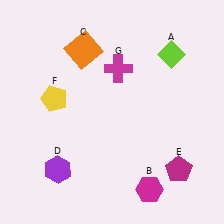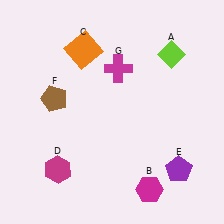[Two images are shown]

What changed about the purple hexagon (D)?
In Image 1, D is purple. In Image 2, it changed to magenta.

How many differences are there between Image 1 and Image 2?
There are 3 differences between the two images.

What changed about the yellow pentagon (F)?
In Image 1, F is yellow. In Image 2, it changed to brown.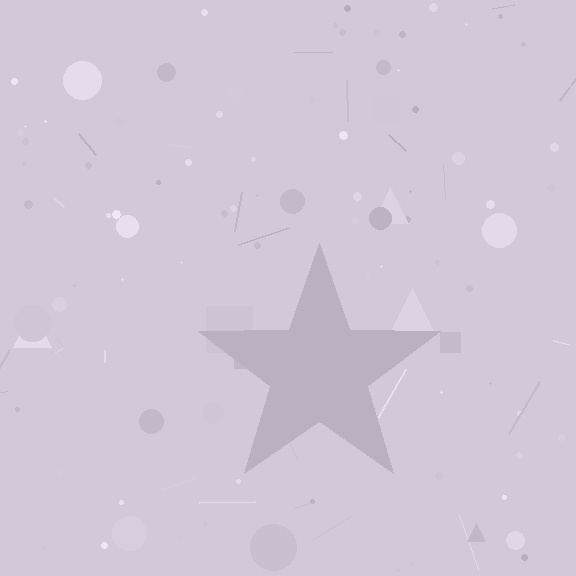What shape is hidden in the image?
A star is hidden in the image.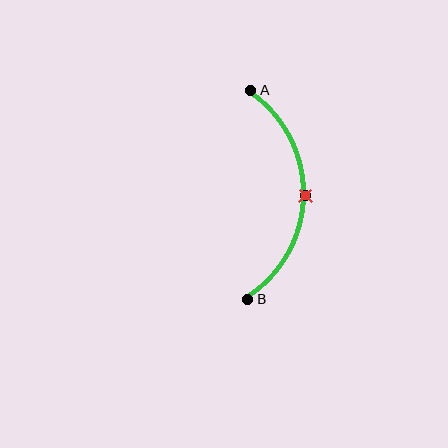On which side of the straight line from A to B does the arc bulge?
The arc bulges to the right of the straight line connecting A and B.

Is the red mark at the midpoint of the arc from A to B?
Yes. The red mark lies on the arc at equal arc-length from both A and B — it is the arc midpoint.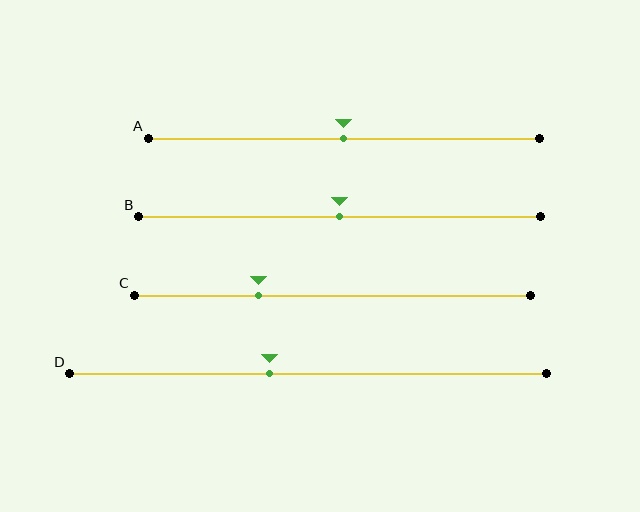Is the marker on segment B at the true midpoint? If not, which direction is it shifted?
Yes, the marker on segment B is at the true midpoint.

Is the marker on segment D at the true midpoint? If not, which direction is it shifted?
No, the marker on segment D is shifted to the left by about 8% of the segment length.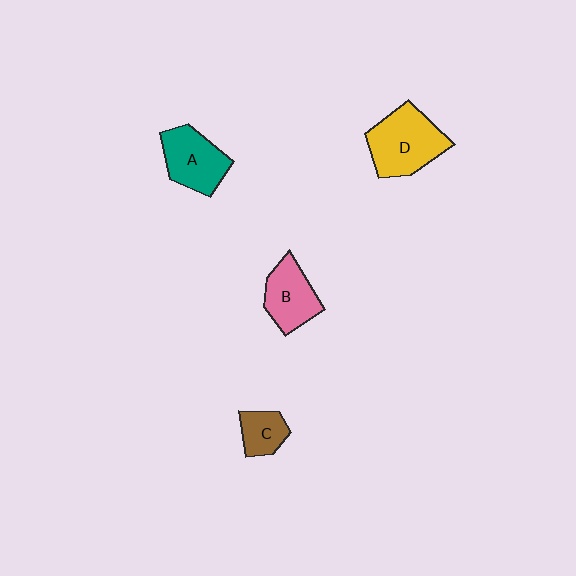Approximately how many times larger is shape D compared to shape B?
Approximately 1.4 times.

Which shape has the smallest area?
Shape C (brown).